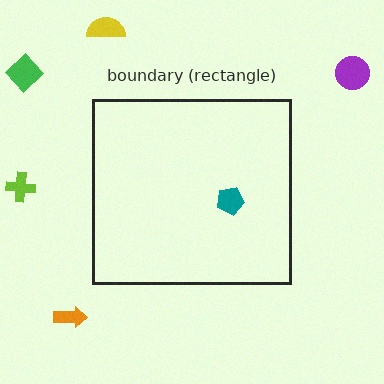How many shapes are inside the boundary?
1 inside, 5 outside.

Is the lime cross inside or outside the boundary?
Outside.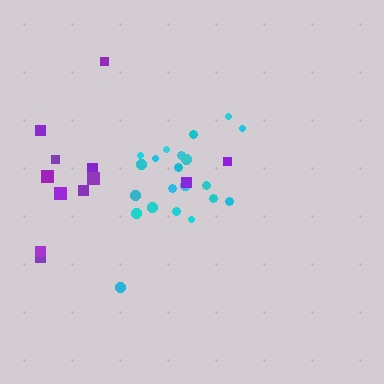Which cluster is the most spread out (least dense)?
Purple.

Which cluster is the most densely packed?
Cyan.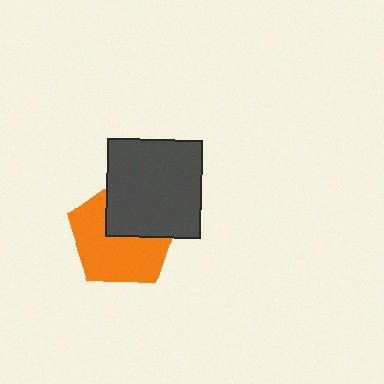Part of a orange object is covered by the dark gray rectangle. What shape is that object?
It is a pentagon.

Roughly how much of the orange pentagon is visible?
About half of it is visible (roughly 60%).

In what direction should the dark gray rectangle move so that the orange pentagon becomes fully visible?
The dark gray rectangle should move toward the upper-right. That is the shortest direction to clear the overlap and leave the orange pentagon fully visible.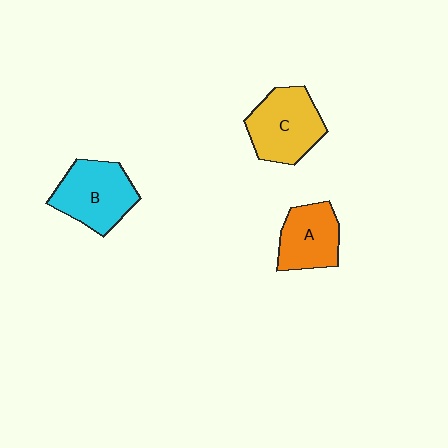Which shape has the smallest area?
Shape A (orange).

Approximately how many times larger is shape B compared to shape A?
Approximately 1.2 times.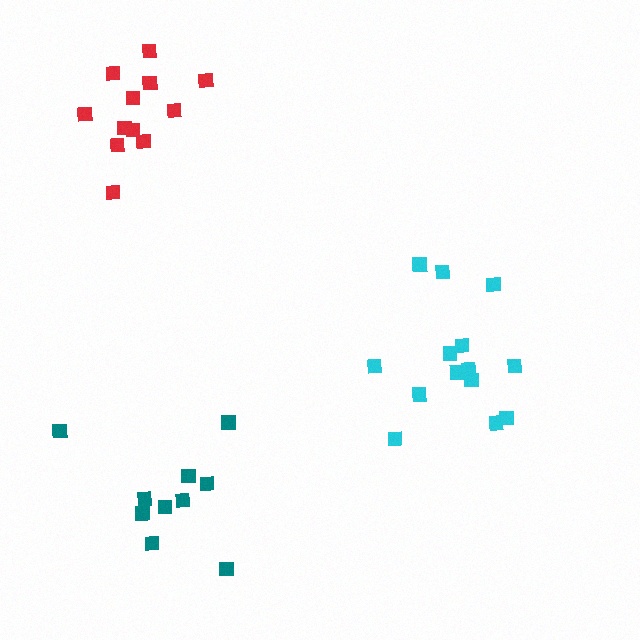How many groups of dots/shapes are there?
There are 3 groups.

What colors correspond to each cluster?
The clusters are colored: cyan, teal, red.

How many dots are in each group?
Group 1: 14 dots, Group 2: 10 dots, Group 3: 12 dots (36 total).